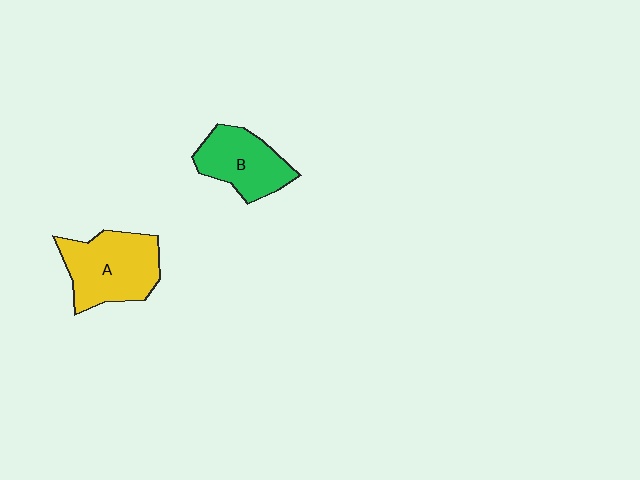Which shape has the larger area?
Shape A (yellow).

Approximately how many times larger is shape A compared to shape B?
Approximately 1.3 times.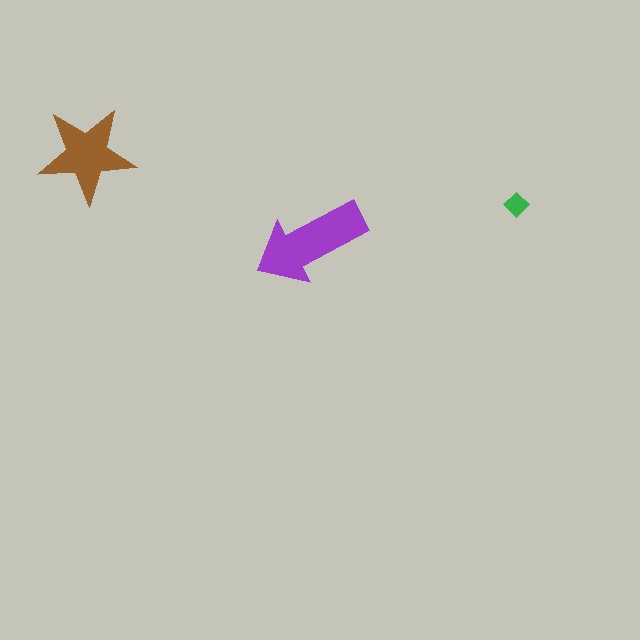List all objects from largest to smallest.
The purple arrow, the brown star, the green diamond.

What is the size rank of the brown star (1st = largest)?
2nd.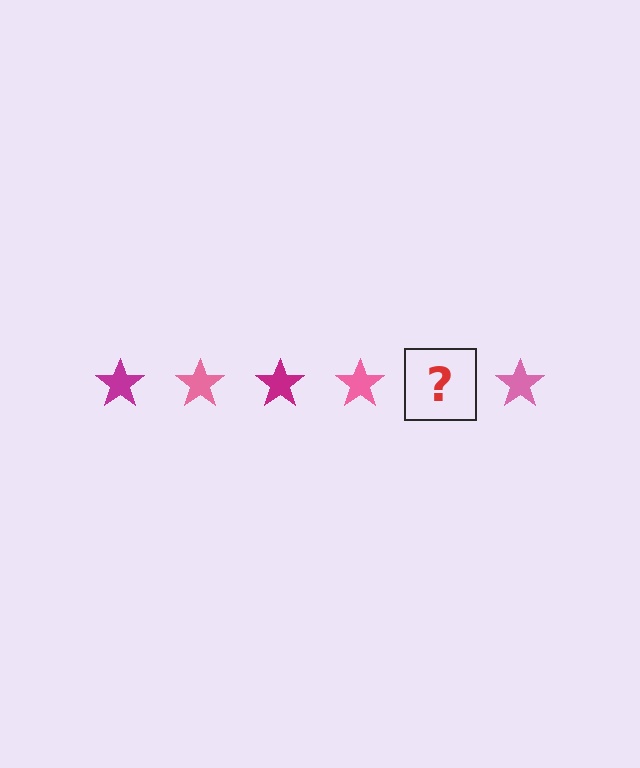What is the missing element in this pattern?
The missing element is a magenta star.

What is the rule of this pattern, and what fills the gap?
The rule is that the pattern cycles through magenta, pink stars. The gap should be filled with a magenta star.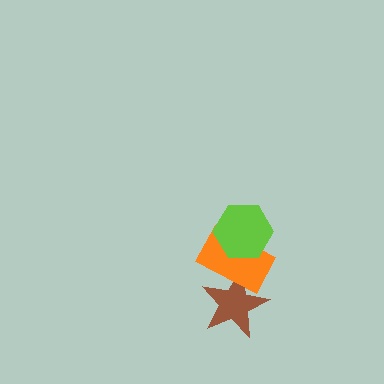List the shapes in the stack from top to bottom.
From top to bottom: the lime hexagon, the orange rectangle, the brown star.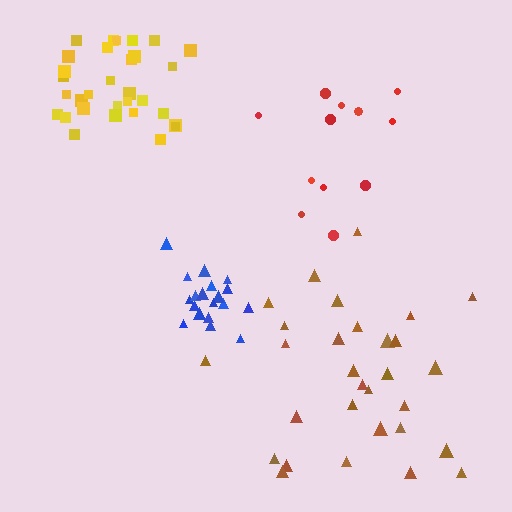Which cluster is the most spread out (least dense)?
Red.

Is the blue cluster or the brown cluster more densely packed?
Blue.